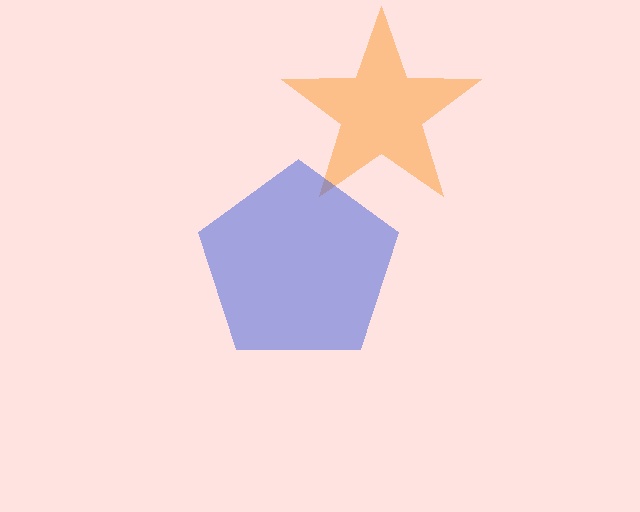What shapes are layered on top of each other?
The layered shapes are: an orange star, a blue pentagon.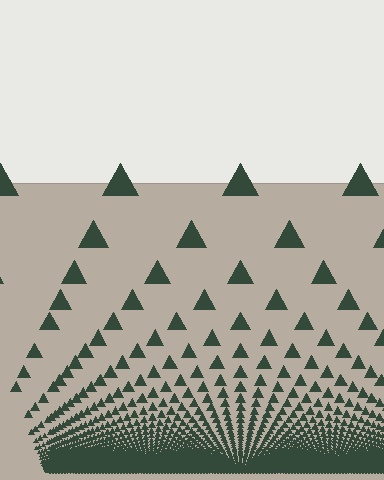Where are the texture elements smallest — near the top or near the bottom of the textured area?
Near the bottom.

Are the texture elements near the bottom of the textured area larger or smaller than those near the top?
Smaller. The gradient is inverted — elements near the bottom are smaller and denser.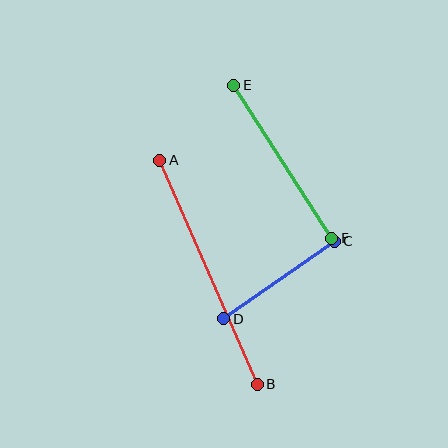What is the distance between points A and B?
The distance is approximately 244 pixels.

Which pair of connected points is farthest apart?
Points A and B are farthest apart.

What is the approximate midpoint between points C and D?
The midpoint is at approximately (279, 280) pixels.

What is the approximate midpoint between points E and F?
The midpoint is at approximately (283, 162) pixels.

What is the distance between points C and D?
The distance is approximately 135 pixels.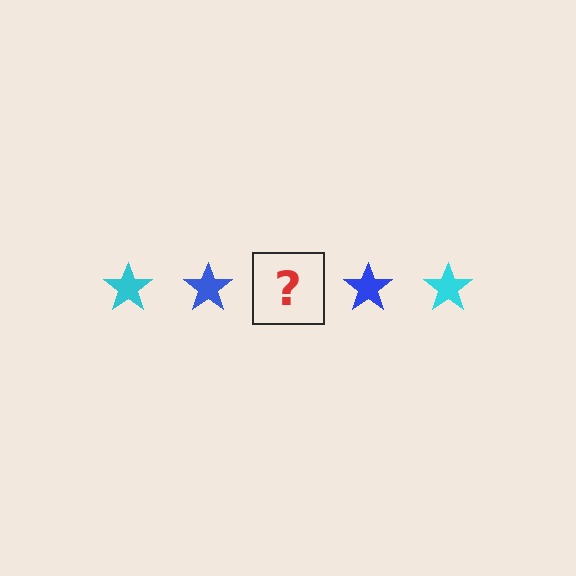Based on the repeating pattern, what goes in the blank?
The blank should be a cyan star.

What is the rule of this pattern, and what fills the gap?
The rule is that the pattern cycles through cyan, blue stars. The gap should be filled with a cyan star.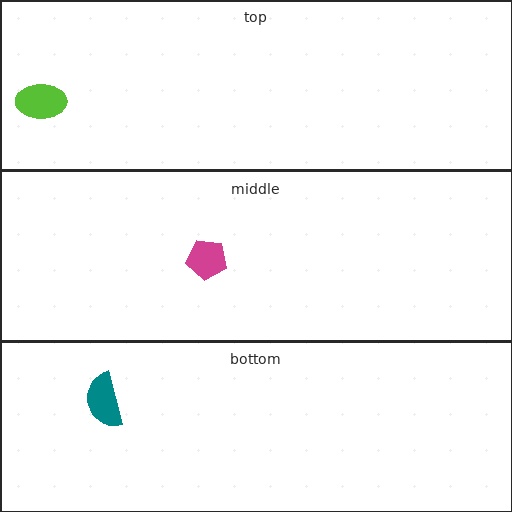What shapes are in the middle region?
The magenta pentagon.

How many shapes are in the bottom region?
1.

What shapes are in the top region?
The lime ellipse.